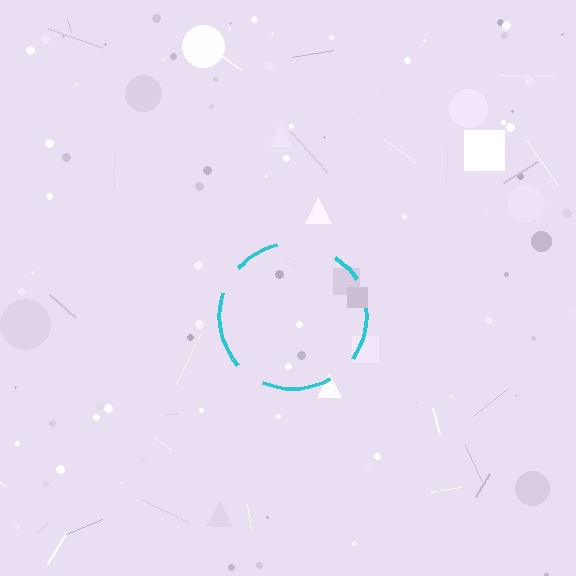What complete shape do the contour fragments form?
The contour fragments form a circle.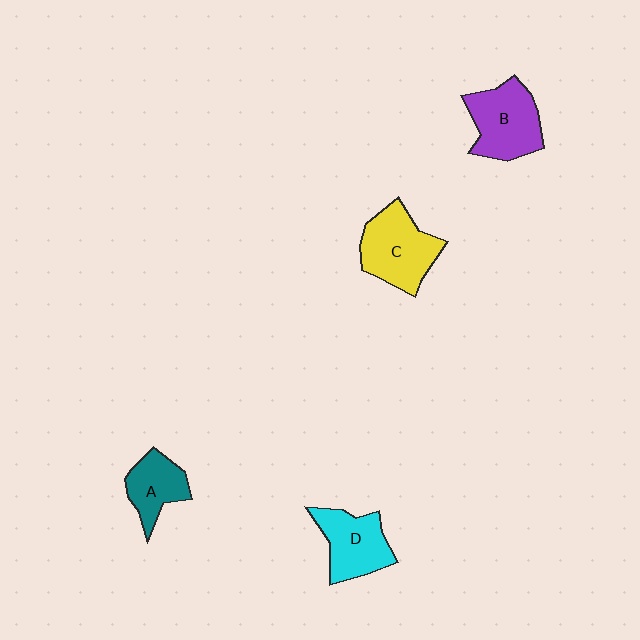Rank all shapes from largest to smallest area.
From largest to smallest: C (yellow), B (purple), D (cyan), A (teal).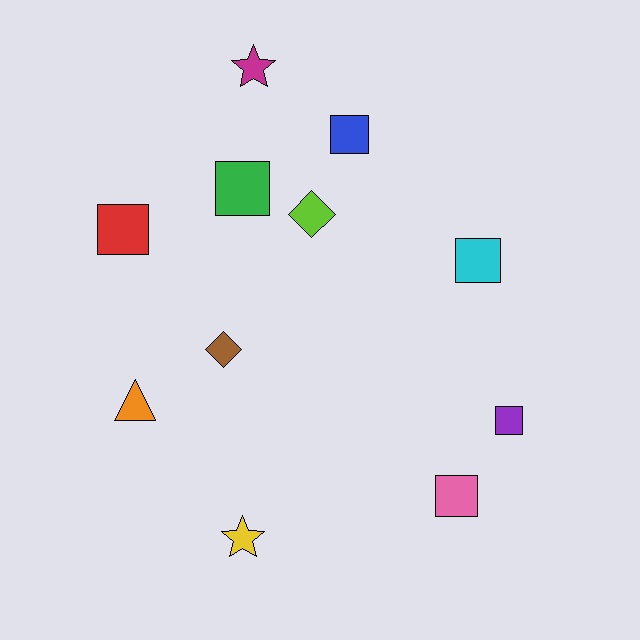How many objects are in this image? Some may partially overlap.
There are 11 objects.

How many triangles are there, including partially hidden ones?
There is 1 triangle.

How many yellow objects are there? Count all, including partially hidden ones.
There is 1 yellow object.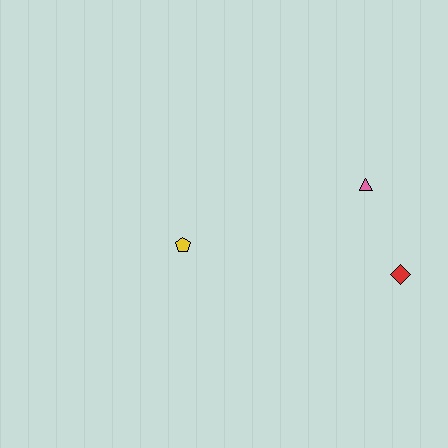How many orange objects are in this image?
There are no orange objects.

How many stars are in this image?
There are no stars.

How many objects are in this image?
There are 3 objects.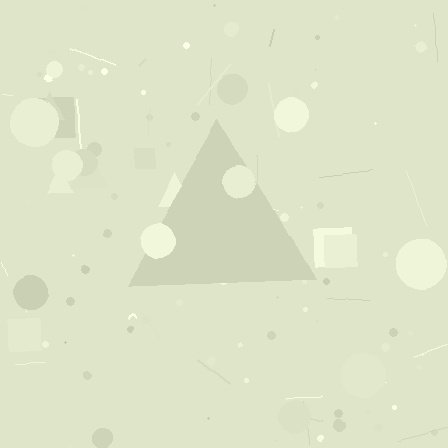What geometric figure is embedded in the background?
A triangle is embedded in the background.